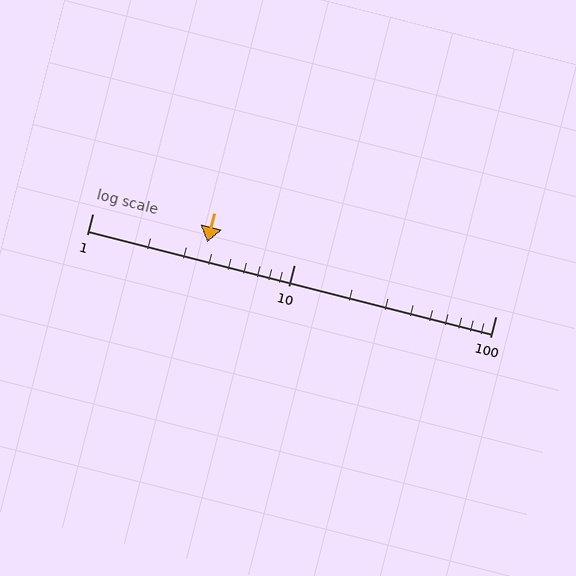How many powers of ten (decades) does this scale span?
The scale spans 2 decades, from 1 to 100.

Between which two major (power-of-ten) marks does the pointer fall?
The pointer is between 1 and 10.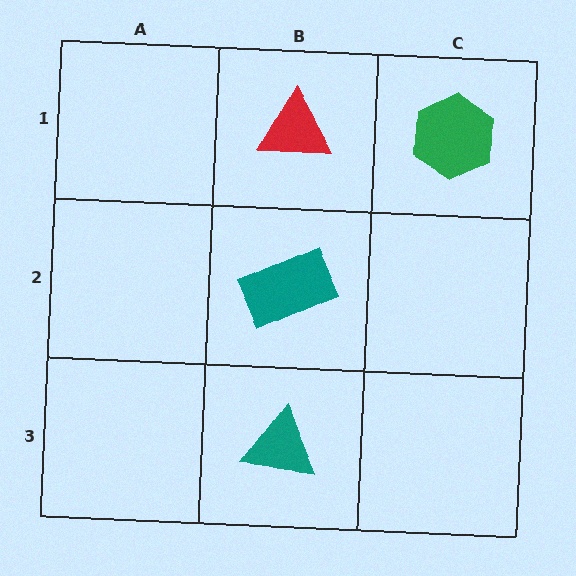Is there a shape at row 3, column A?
No, that cell is empty.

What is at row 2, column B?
A teal rectangle.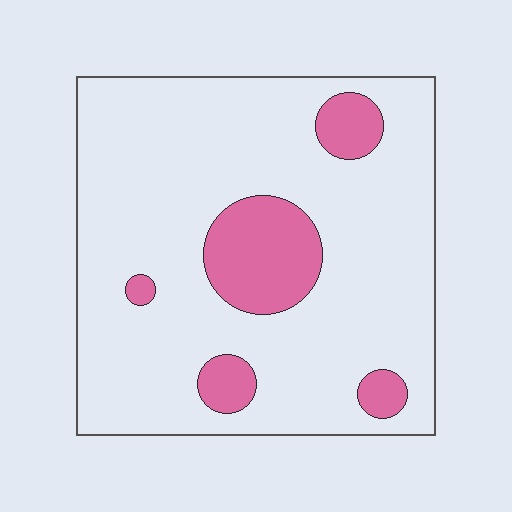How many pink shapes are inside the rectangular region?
5.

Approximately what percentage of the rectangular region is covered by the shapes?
Approximately 15%.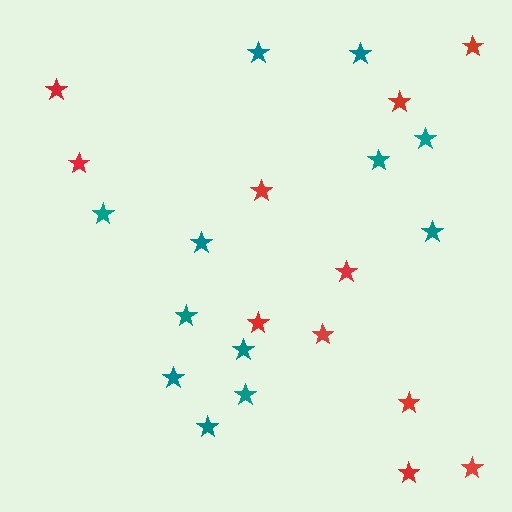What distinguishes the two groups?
There are 2 groups: one group of teal stars (12) and one group of red stars (11).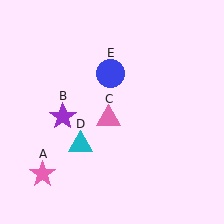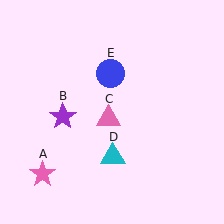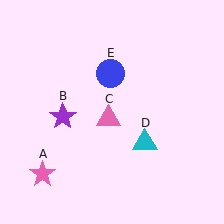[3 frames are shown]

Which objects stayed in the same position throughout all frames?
Pink star (object A) and purple star (object B) and pink triangle (object C) and blue circle (object E) remained stationary.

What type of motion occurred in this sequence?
The cyan triangle (object D) rotated counterclockwise around the center of the scene.